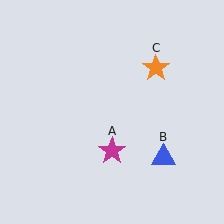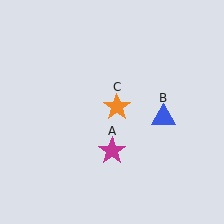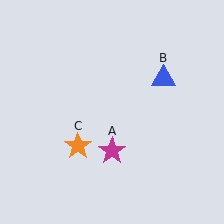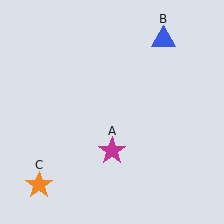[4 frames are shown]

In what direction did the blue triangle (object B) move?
The blue triangle (object B) moved up.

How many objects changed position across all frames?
2 objects changed position: blue triangle (object B), orange star (object C).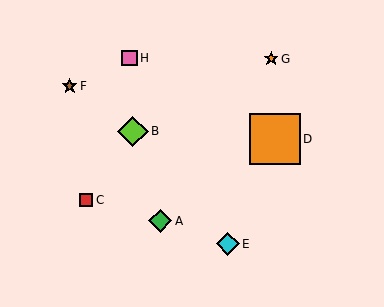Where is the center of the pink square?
The center of the pink square is at (129, 58).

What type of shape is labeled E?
Shape E is a cyan diamond.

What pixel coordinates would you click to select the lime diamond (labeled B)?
Click at (133, 131) to select the lime diamond B.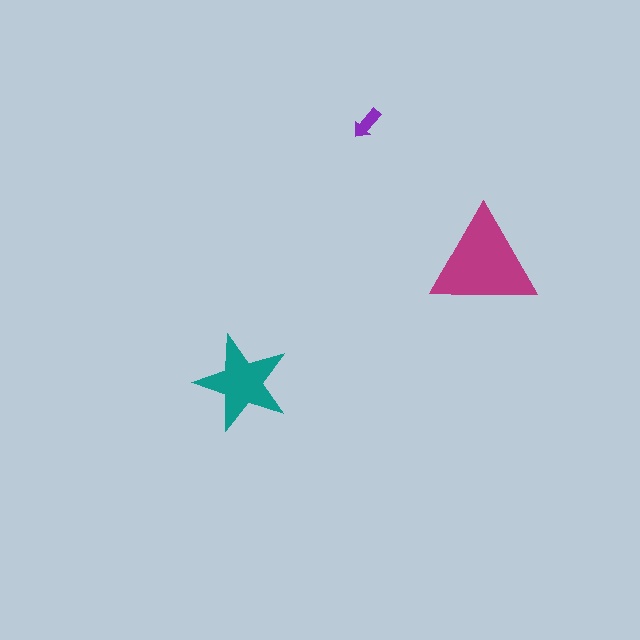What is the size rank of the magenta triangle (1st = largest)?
1st.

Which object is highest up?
The purple arrow is topmost.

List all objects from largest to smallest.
The magenta triangle, the teal star, the purple arrow.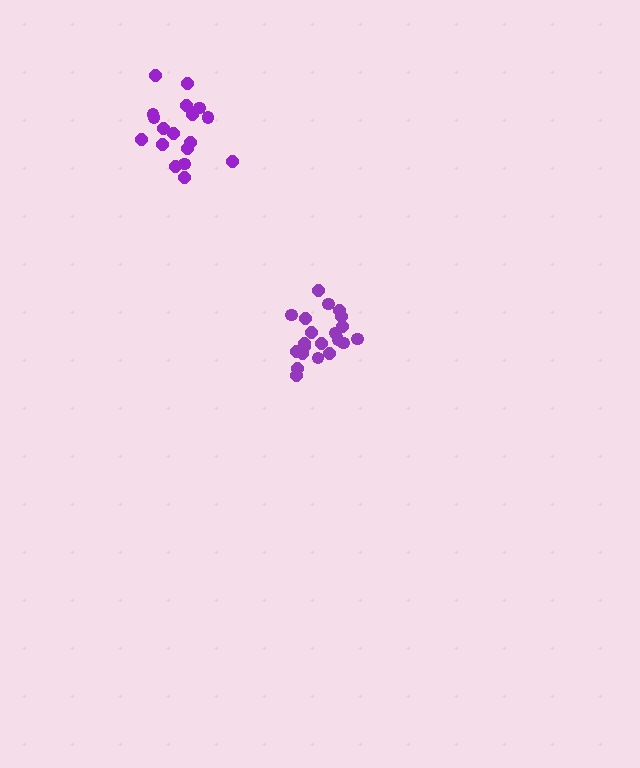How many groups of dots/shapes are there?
There are 2 groups.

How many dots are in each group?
Group 1: 21 dots, Group 2: 18 dots (39 total).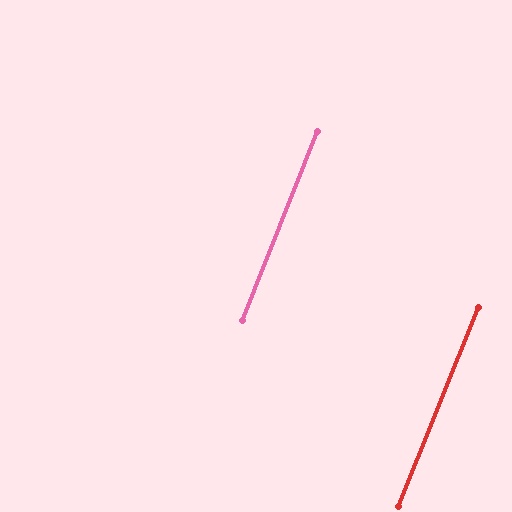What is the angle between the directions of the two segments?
Approximately 0 degrees.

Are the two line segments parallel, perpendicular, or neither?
Parallel — their directions differ by only 0.2°.